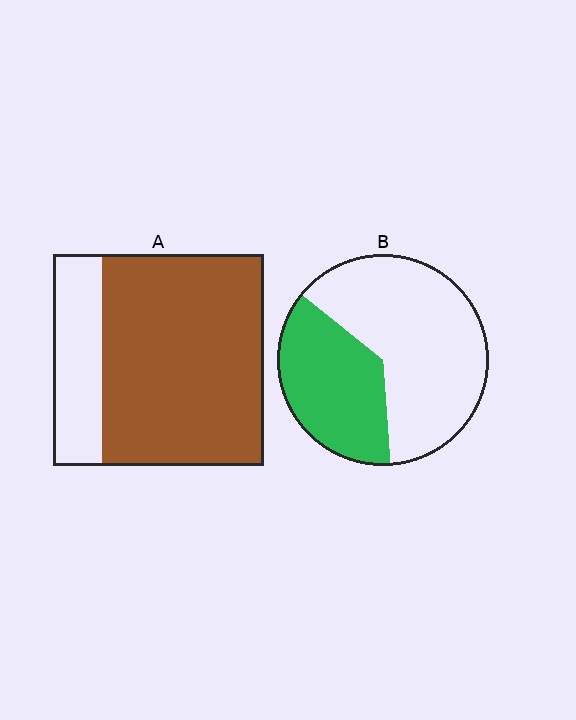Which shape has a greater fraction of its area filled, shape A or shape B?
Shape A.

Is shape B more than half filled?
No.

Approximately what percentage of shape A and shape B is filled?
A is approximately 75% and B is approximately 35%.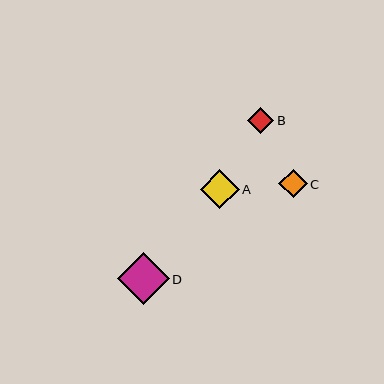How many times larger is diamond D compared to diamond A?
Diamond D is approximately 1.3 times the size of diamond A.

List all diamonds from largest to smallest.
From largest to smallest: D, A, C, B.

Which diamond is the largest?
Diamond D is the largest with a size of approximately 51 pixels.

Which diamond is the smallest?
Diamond B is the smallest with a size of approximately 26 pixels.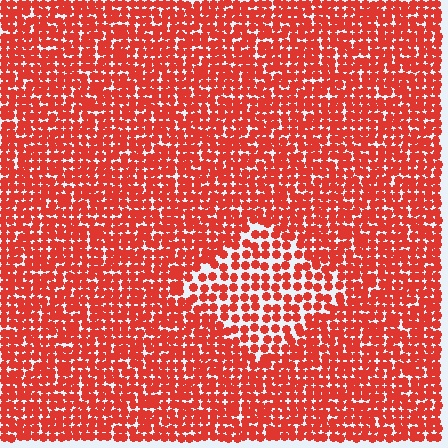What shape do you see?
I see a diamond.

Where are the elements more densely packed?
The elements are more densely packed outside the diamond boundary.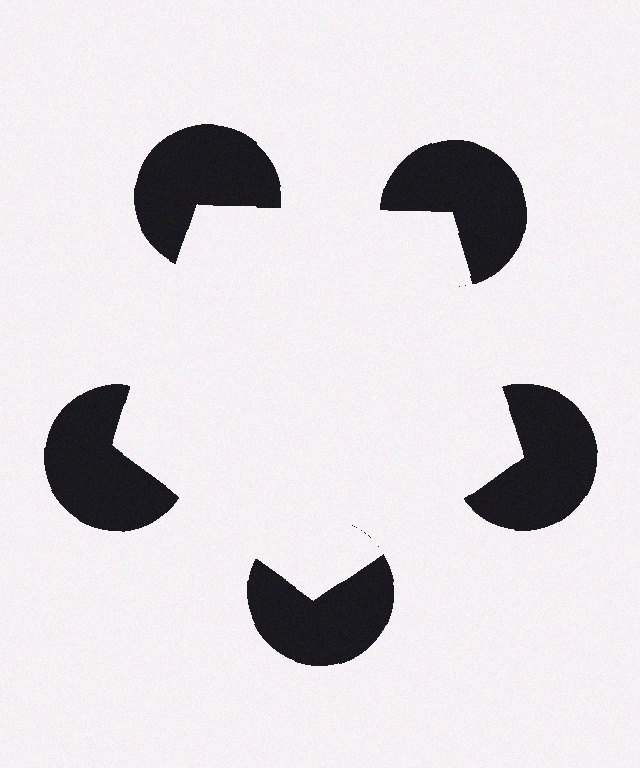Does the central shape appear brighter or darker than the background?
It typically appears slightly brighter than the background, even though no actual brightness change is drawn.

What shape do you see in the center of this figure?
An illusory pentagon — its edges are inferred from the aligned wedge cuts in the pac-man discs, not physically drawn.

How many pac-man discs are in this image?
There are 5 — one at each vertex of the illusory pentagon.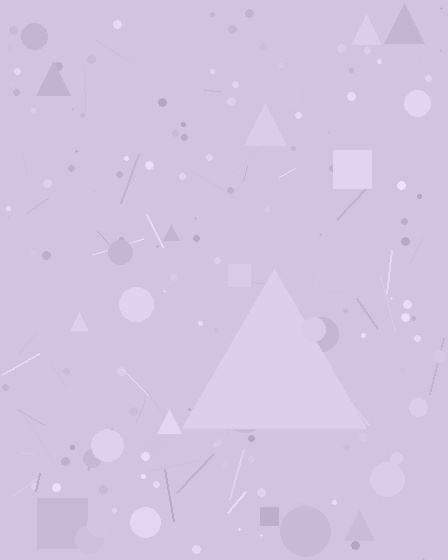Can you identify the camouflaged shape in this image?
The camouflaged shape is a triangle.